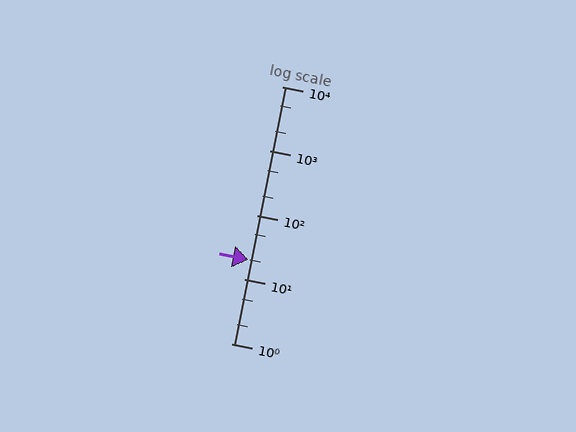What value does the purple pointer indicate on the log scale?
The pointer indicates approximately 20.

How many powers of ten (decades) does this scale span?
The scale spans 4 decades, from 1 to 10000.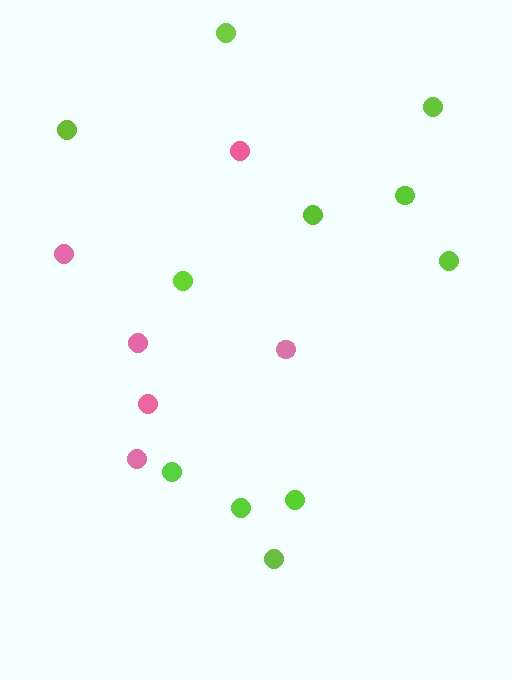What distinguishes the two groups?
There are 2 groups: one group of lime circles (11) and one group of pink circles (6).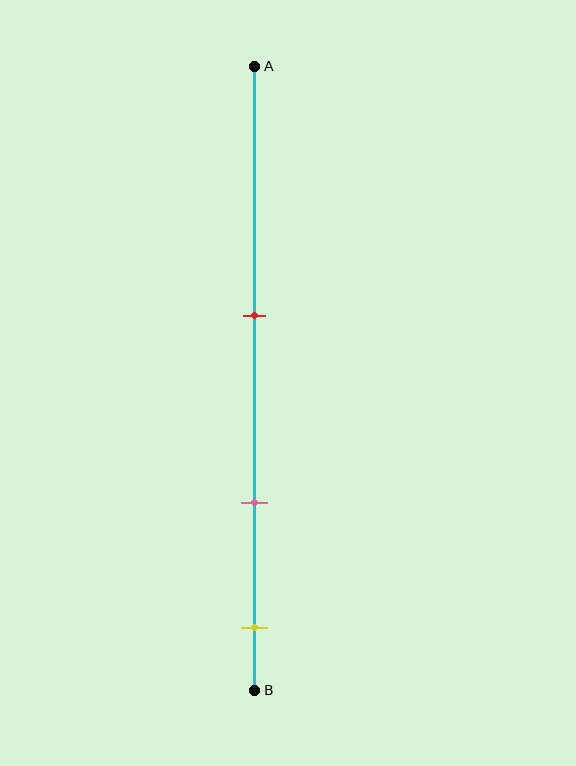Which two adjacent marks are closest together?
The pink and yellow marks are the closest adjacent pair.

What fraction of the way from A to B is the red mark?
The red mark is approximately 40% (0.4) of the way from A to B.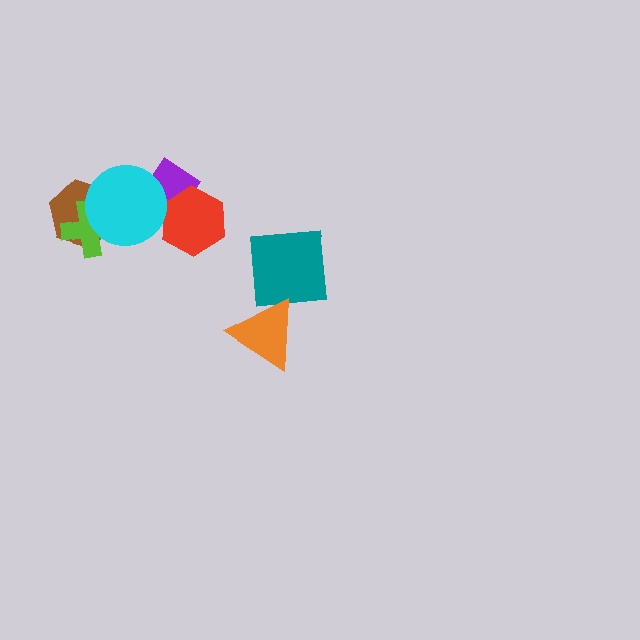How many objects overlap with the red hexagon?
1 object overlaps with the red hexagon.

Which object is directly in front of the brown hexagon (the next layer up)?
The lime cross is directly in front of the brown hexagon.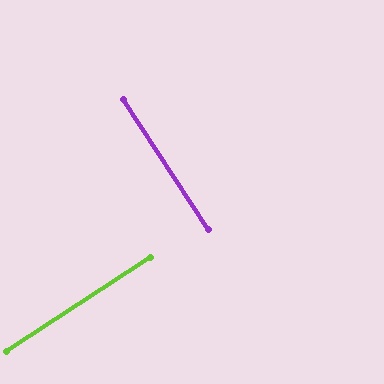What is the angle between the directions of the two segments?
Approximately 90 degrees.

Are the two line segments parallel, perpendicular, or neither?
Perpendicular — they meet at approximately 90°.